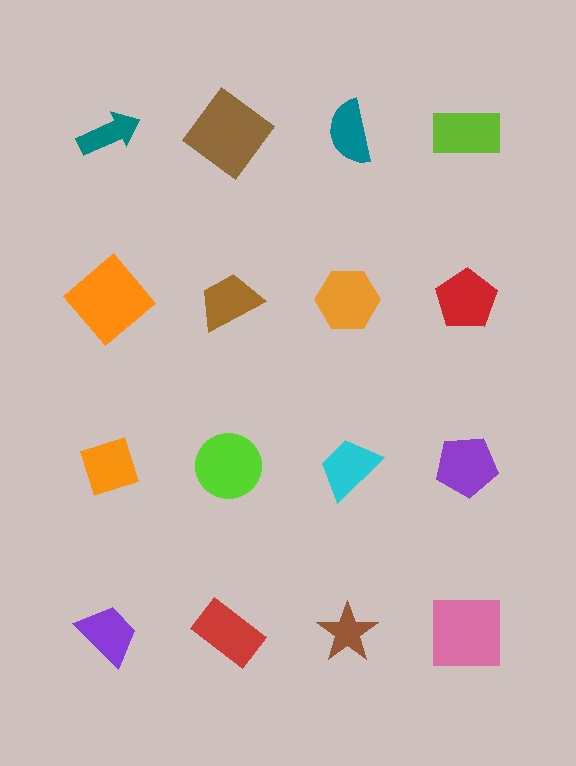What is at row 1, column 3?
A teal semicircle.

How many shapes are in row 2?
4 shapes.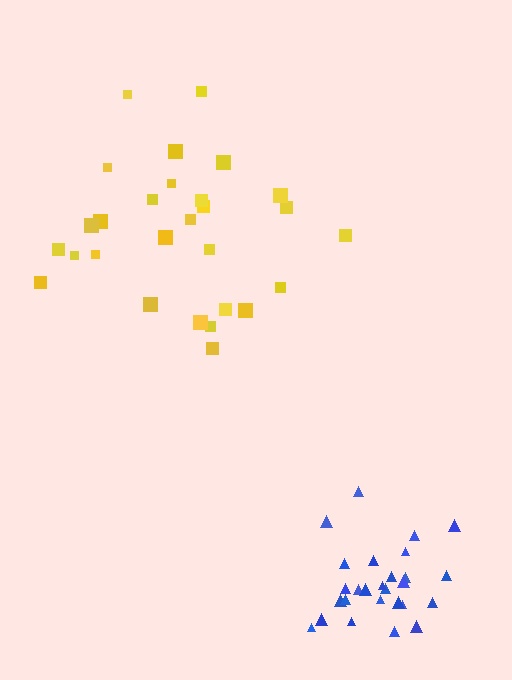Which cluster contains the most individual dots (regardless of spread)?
Yellow (28).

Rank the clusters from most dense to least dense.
blue, yellow.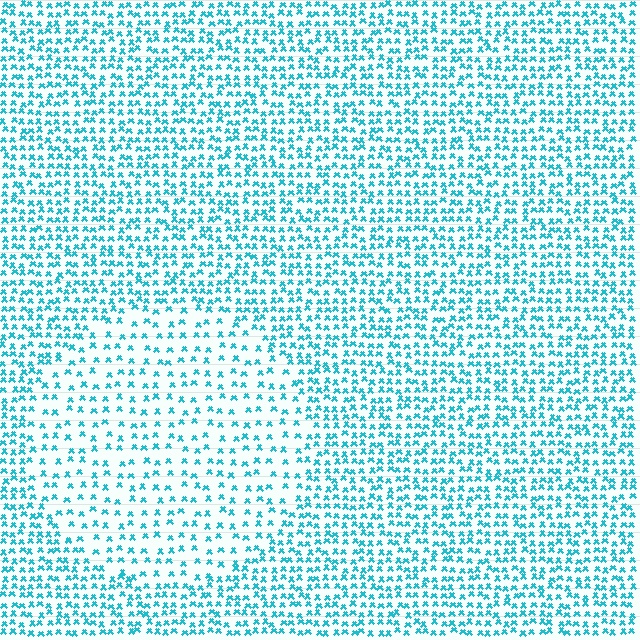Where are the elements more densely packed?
The elements are more densely packed outside the circle boundary.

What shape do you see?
I see a circle.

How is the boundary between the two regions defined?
The boundary is defined by a change in element density (approximately 2.0x ratio). All elements are the same color, size, and shape.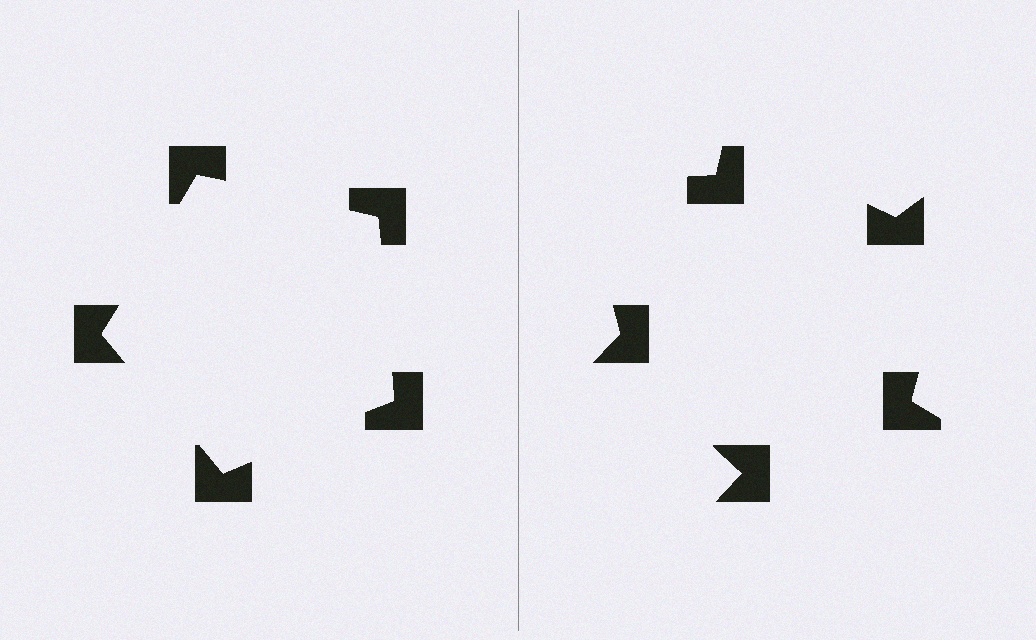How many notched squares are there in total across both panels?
10 — 5 on each side.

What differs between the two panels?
The notched squares are positioned identically on both sides; only the wedge orientations differ. On the left they align to a pentagon; on the right they are misaligned.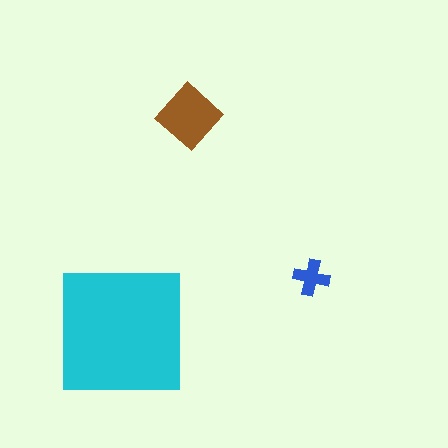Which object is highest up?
The brown diamond is topmost.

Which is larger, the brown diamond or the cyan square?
The cyan square.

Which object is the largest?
The cyan square.